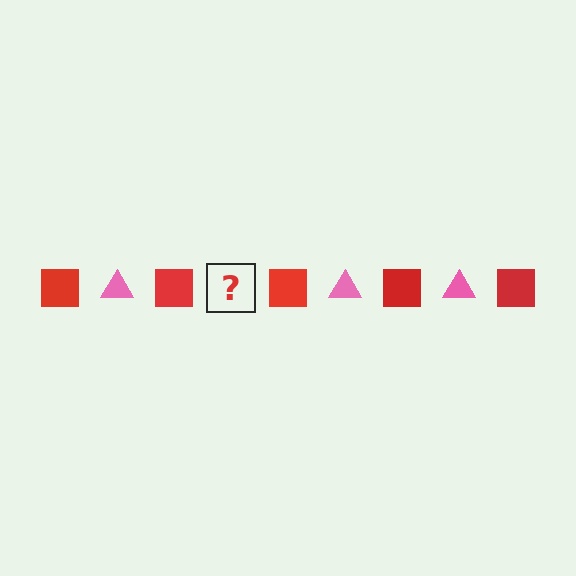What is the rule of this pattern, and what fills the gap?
The rule is that the pattern alternates between red square and pink triangle. The gap should be filled with a pink triangle.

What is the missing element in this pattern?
The missing element is a pink triangle.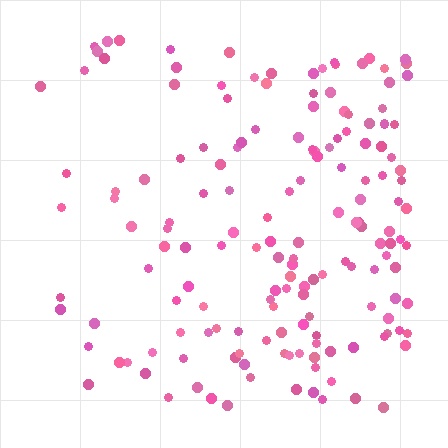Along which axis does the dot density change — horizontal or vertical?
Horizontal.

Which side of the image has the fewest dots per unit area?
The left.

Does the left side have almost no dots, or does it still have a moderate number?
Still a moderate number, just noticeably fewer than the right.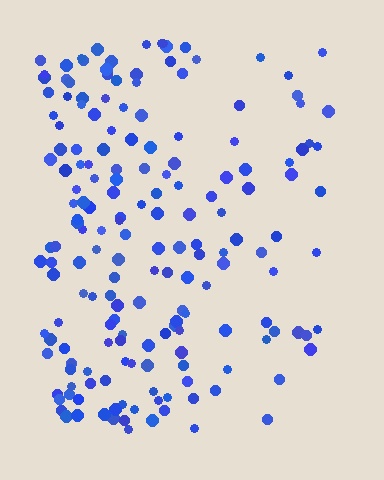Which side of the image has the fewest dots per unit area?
The right.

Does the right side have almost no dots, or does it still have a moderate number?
Still a moderate number, just noticeably fewer than the left.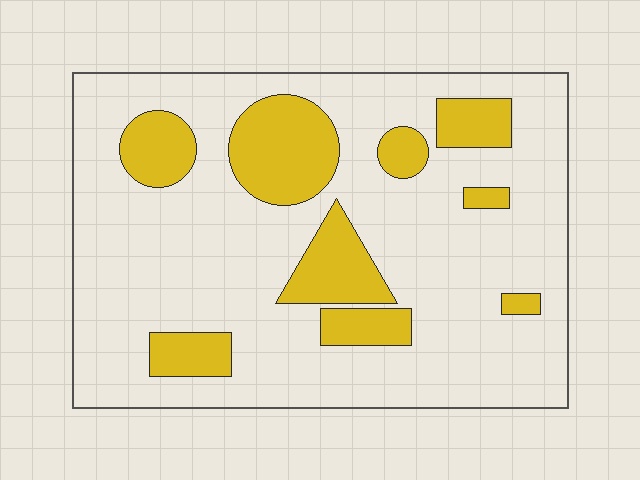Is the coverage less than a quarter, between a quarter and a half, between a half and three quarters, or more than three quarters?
Less than a quarter.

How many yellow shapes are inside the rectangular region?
9.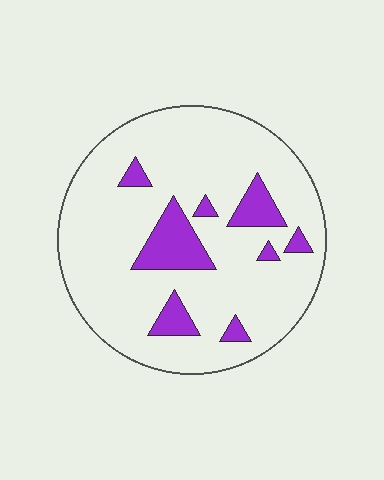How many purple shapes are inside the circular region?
8.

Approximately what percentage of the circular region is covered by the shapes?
Approximately 15%.